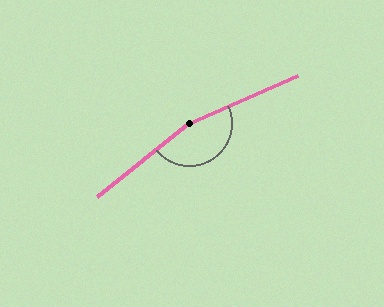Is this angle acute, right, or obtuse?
It is obtuse.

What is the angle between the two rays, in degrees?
Approximately 165 degrees.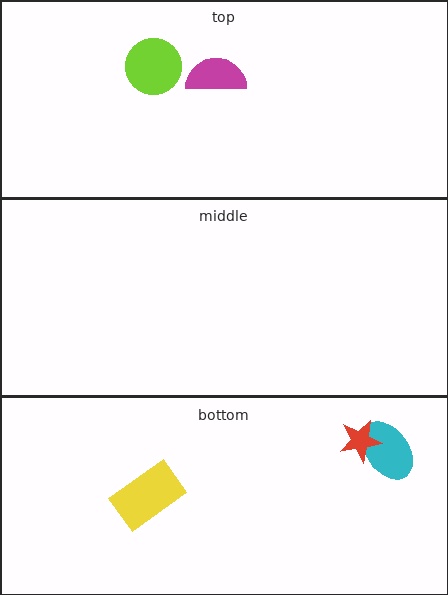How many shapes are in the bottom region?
3.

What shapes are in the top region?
The magenta semicircle, the lime circle.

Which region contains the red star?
The bottom region.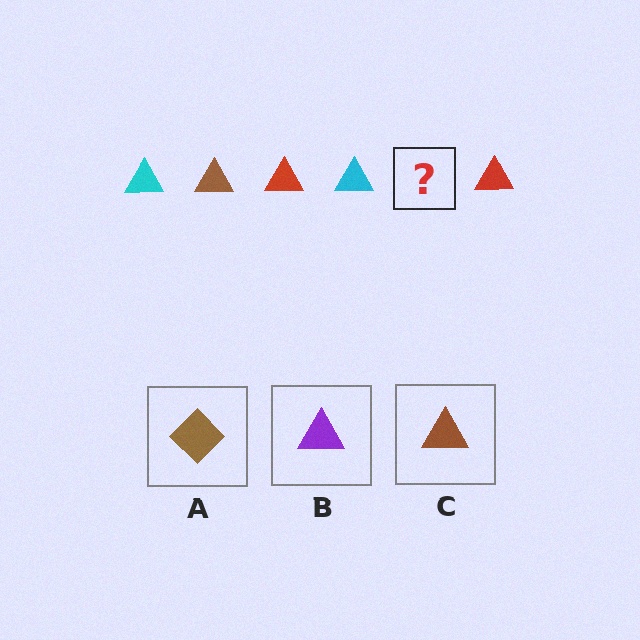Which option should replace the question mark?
Option C.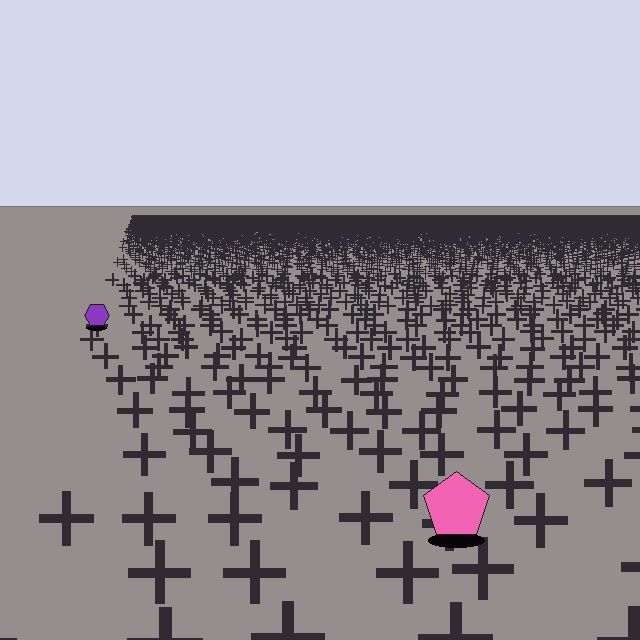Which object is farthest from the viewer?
The purple hexagon is farthest from the viewer. It appears smaller and the ground texture around it is denser.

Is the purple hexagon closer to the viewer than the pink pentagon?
No. The pink pentagon is closer — you can tell from the texture gradient: the ground texture is coarser near it.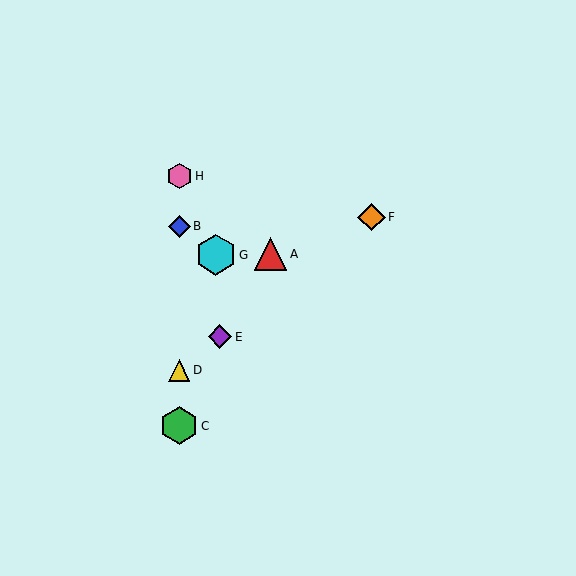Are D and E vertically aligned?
No, D is at x≈179 and E is at x≈220.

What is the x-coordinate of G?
Object G is at x≈216.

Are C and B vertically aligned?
Yes, both are at x≈179.